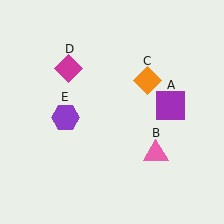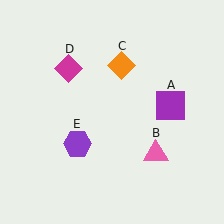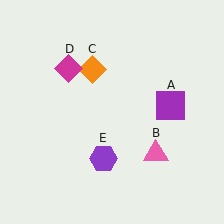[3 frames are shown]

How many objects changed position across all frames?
2 objects changed position: orange diamond (object C), purple hexagon (object E).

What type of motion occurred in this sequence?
The orange diamond (object C), purple hexagon (object E) rotated counterclockwise around the center of the scene.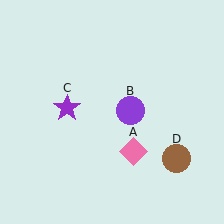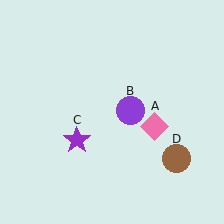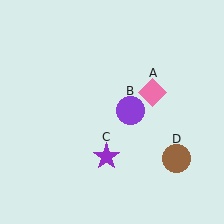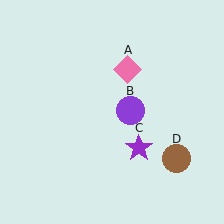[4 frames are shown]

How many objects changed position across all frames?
2 objects changed position: pink diamond (object A), purple star (object C).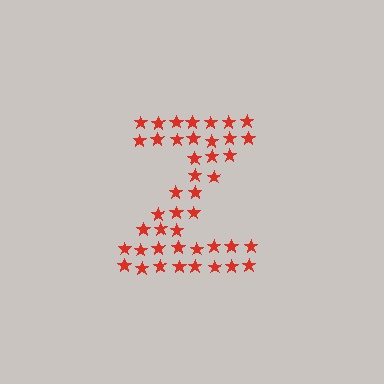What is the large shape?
The large shape is the letter Z.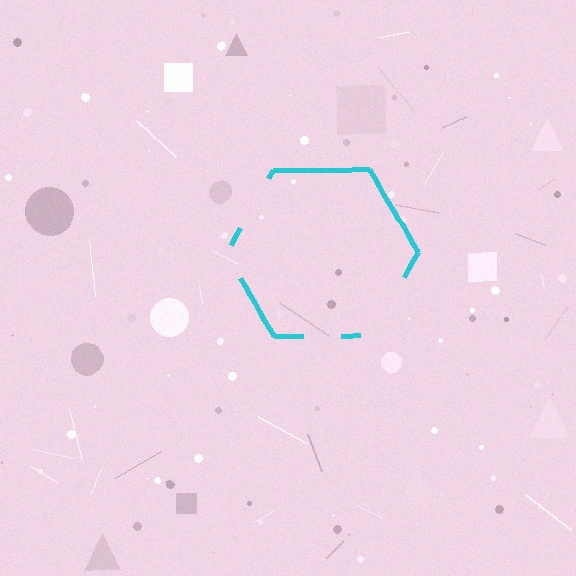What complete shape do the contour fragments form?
The contour fragments form a hexagon.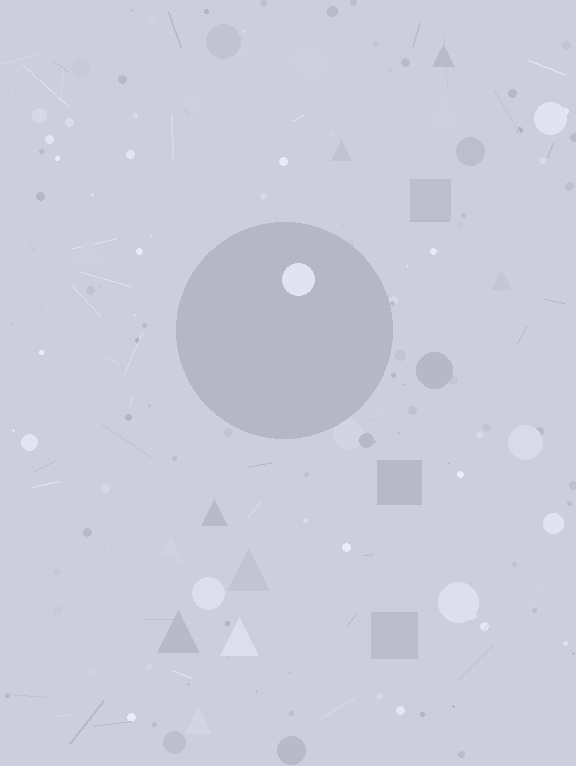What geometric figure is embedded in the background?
A circle is embedded in the background.